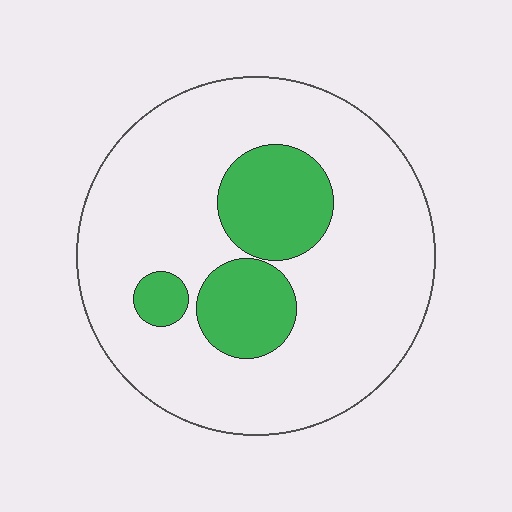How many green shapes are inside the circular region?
3.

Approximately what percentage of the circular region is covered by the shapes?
Approximately 20%.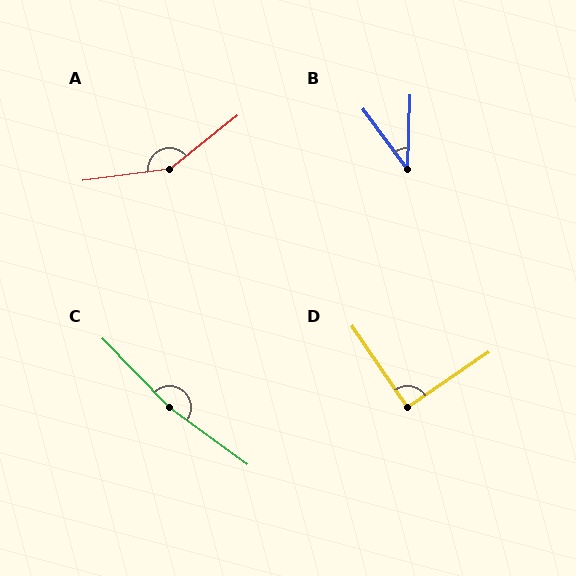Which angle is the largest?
C, at approximately 170 degrees.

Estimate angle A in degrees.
Approximately 149 degrees.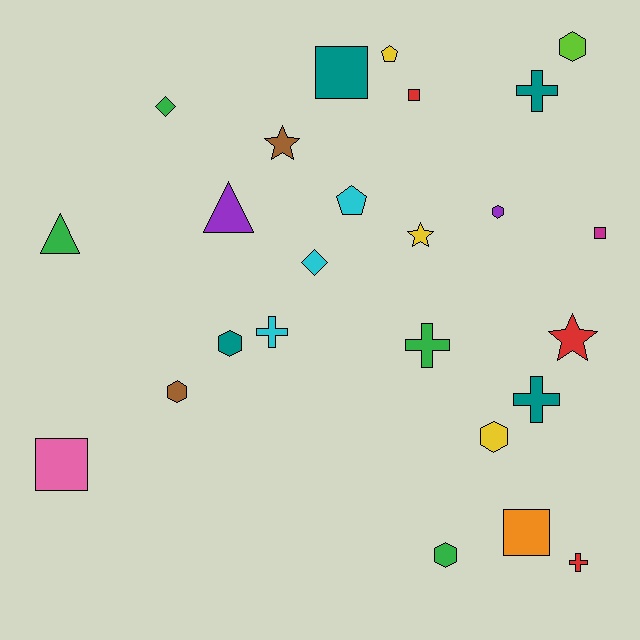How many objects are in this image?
There are 25 objects.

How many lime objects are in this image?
There is 1 lime object.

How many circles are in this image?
There are no circles.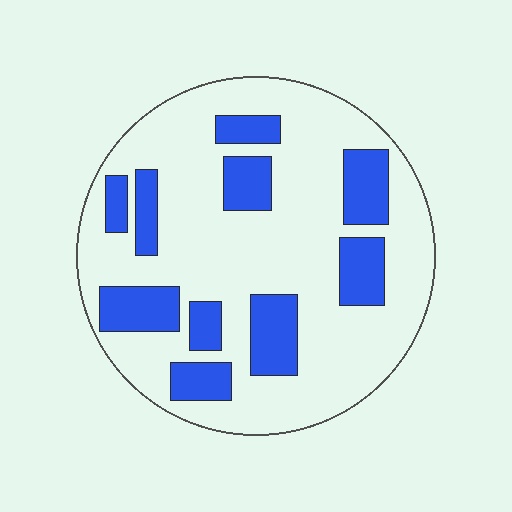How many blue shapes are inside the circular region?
10.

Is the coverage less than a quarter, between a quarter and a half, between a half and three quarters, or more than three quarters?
Between a quarter and a half.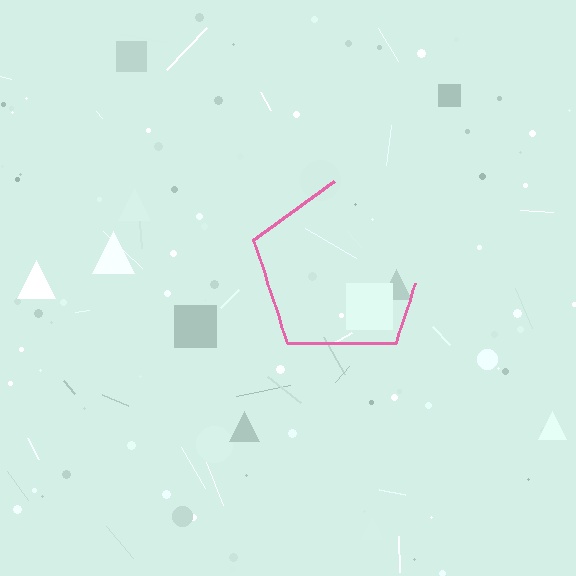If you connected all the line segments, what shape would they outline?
They would outline a pentagon.